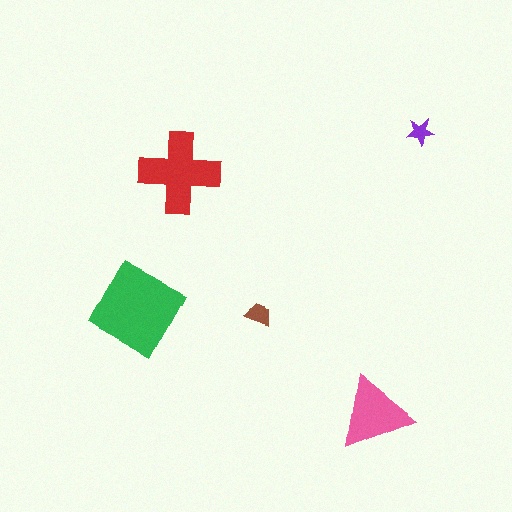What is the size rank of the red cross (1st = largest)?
2nd.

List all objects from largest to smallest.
The green square, the red cross, the pink triangle, the brown trapezoid, the purple star.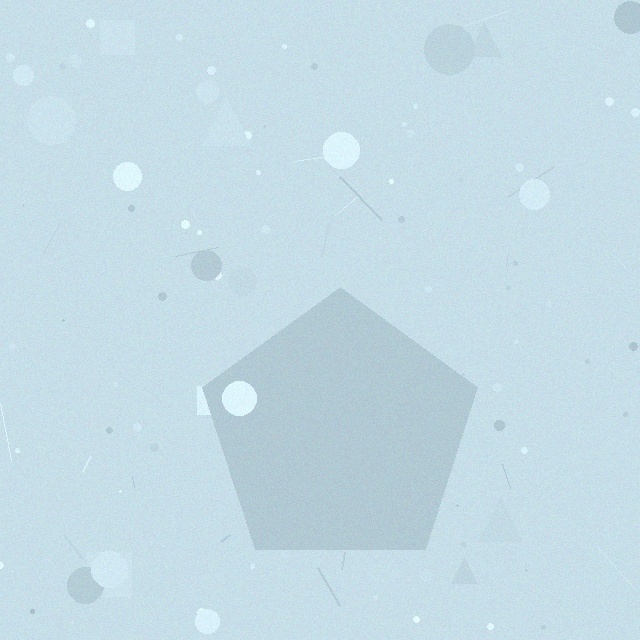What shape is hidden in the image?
A pentagon is hidden in the image.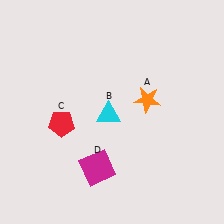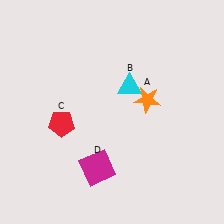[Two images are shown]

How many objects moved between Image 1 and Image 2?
1 object moved between the two images.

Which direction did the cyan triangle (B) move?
The cyan triangle (B) moved up.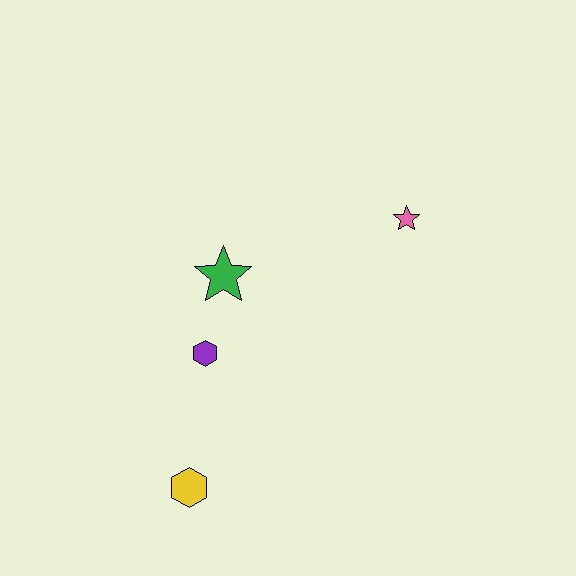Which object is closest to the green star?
The purple hexagon is closest to the green star.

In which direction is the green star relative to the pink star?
The green star is to the left of the pink star.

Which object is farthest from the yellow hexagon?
The pink star is farthest from the yellow hexagon.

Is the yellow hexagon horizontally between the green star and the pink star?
No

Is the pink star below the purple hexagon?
No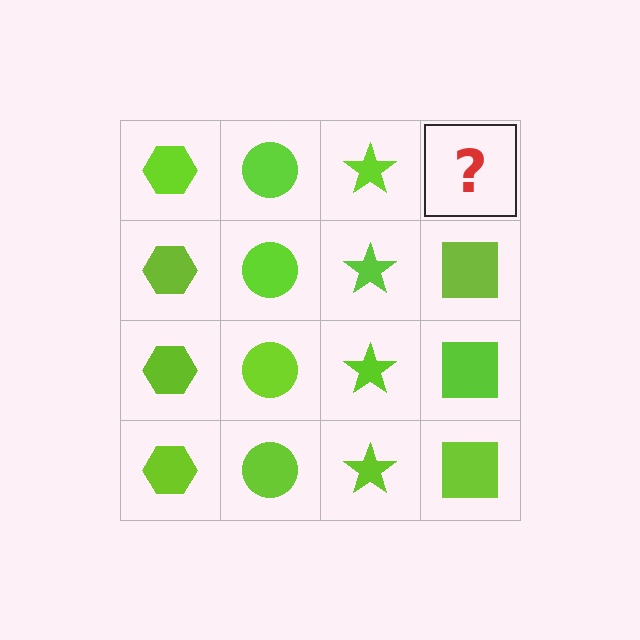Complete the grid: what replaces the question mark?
The question mark should be replaced with a lime square.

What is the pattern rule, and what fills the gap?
The rule is that each column has a consistent shape. The gap should be filled with a lime square.